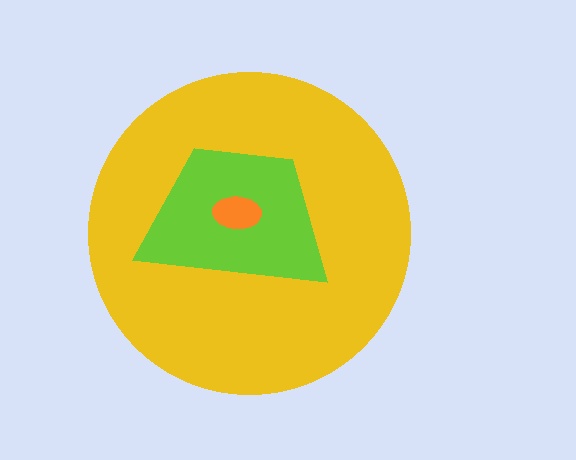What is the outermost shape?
The yellow circle.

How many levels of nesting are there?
3.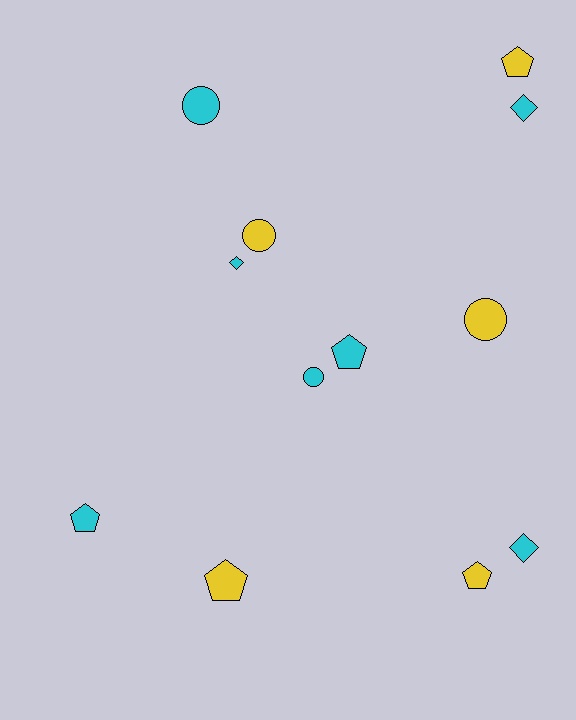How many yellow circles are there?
There are 2 yellow circles.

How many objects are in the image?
There are 12 objects.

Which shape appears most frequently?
Pentagon, with 5 objects.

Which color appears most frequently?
Cyan, with 7 objects.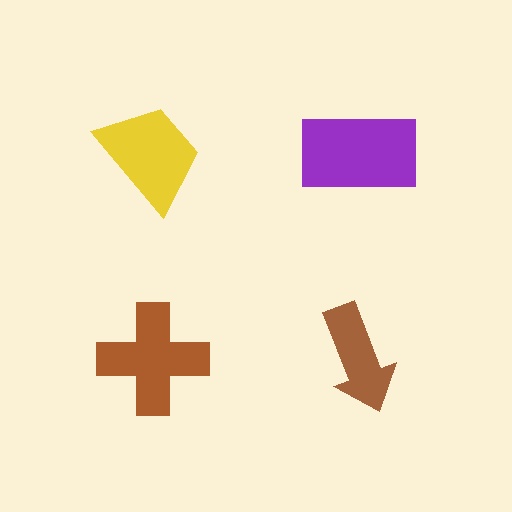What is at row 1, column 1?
A yellow trapezoid.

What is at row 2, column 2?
A brown arrow.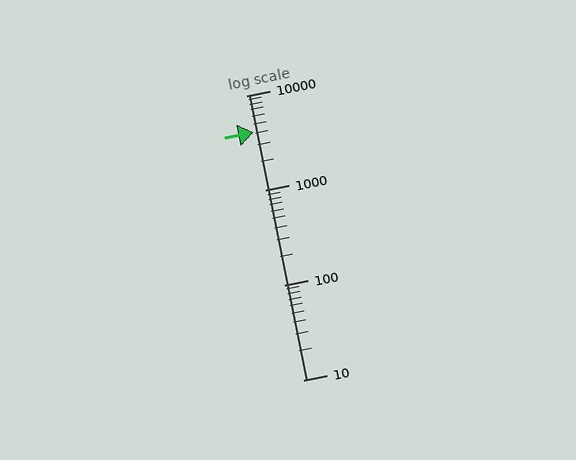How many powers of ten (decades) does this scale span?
The scale spans 3 decades, from 10 to 10000.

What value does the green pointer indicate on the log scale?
The pointer indicates approximately 4100.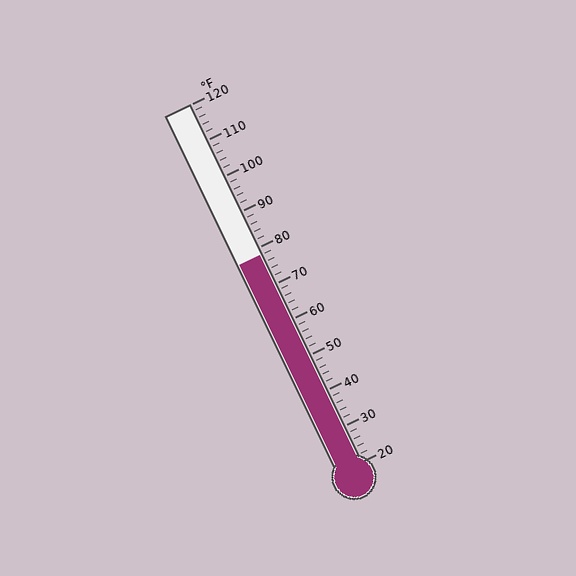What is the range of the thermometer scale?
The thermometer scale ranges from 20°F to 120°F.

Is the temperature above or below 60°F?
The temperature is above 60°F.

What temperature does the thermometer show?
The thermometer shows approximately 78°F.